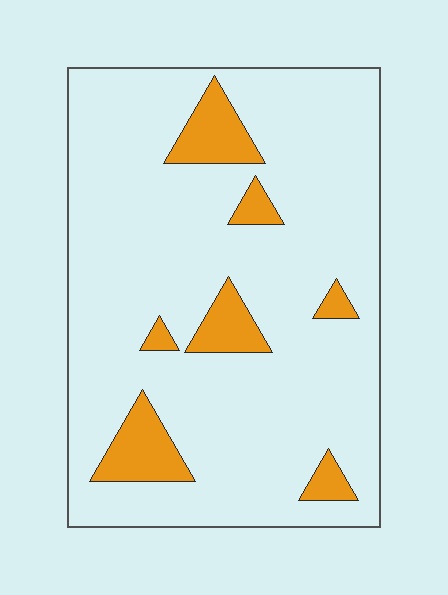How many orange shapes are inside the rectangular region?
7.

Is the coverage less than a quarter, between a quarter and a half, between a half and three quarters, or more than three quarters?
Less than a quarter.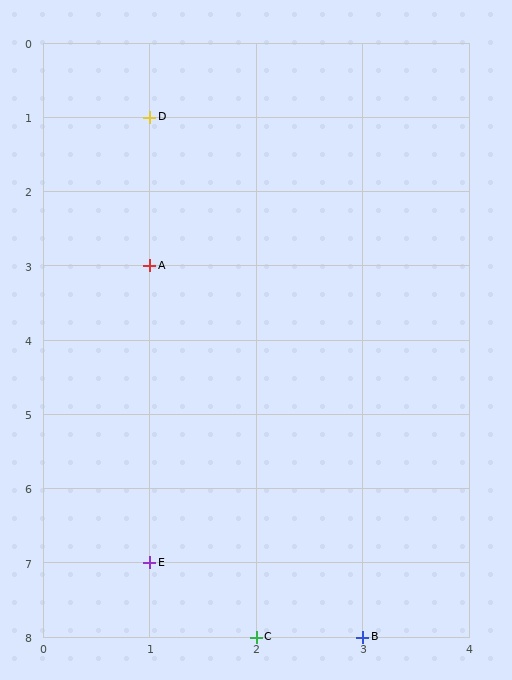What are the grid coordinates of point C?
Point C is at grid coordinates (2, 8).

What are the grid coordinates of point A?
Point A is at grid coordinates (1, 3).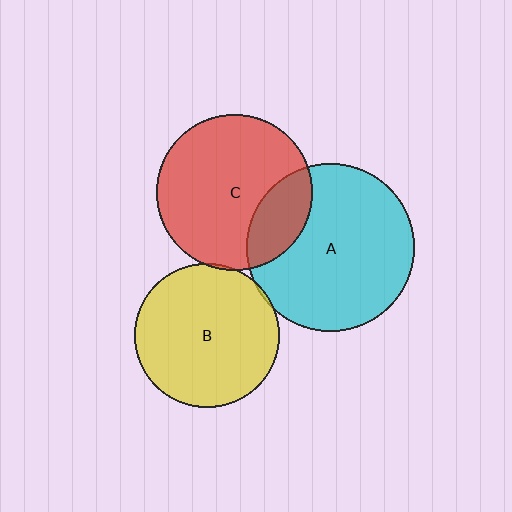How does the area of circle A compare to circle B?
Approximately 1.3 times.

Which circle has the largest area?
Circle A (cyan).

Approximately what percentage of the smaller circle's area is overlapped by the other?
Approximately 20%.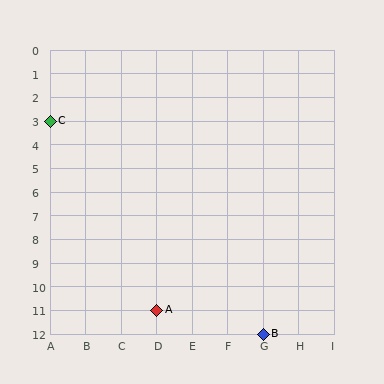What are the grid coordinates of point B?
Point B is at grid coordinates (G, 12).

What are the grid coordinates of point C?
Point C is at grid coordinates (A, 3).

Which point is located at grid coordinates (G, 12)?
Point B is at (G, 12).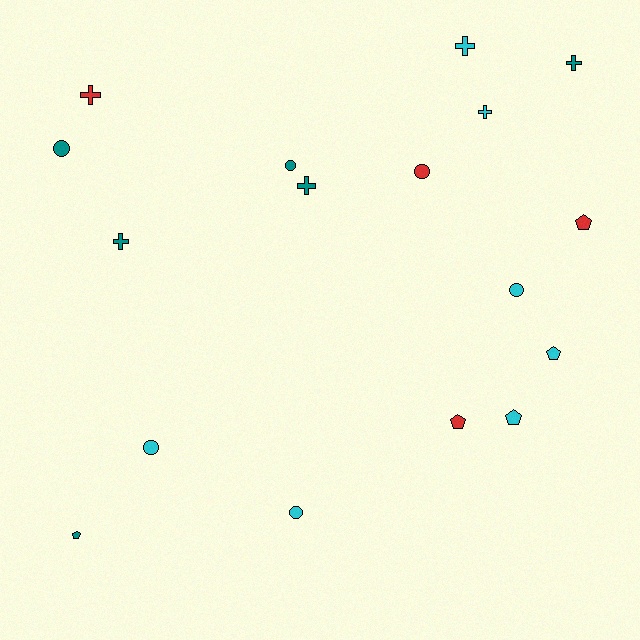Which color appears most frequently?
Cyan, with 7 objects.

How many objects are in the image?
There are 17 objects.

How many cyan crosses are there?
There are 2 cyan crosses.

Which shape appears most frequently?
Cross, with 6 objects.